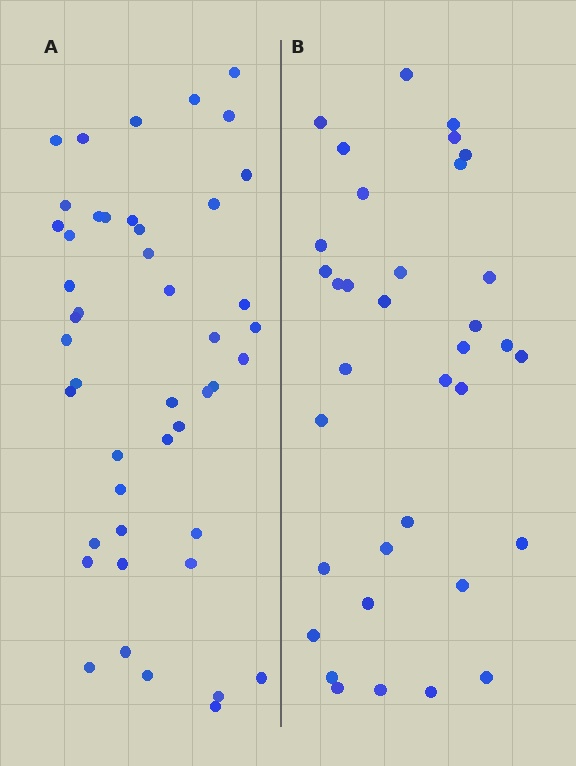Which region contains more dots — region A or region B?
Region A (the left region) has more dots.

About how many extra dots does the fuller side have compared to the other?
Region A has roughly 12 or so more dots than region B.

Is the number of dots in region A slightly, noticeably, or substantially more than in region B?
Region A has noticeably more, but not dramatically so. The ratio is roughly 1.3 to 1.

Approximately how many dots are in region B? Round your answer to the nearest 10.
About 40 dots. (The exact count is 35, which rounds to 40.)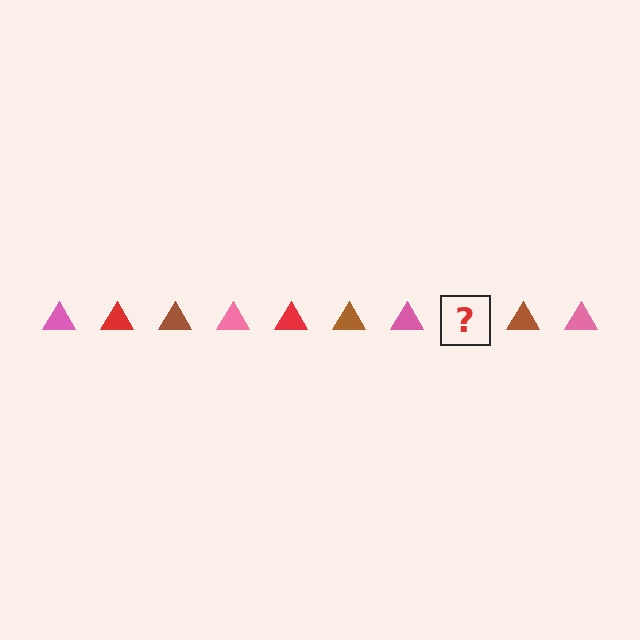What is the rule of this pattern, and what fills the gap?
The rule is that the pattern cycles through pink, red, brown triangles. The gap should be filled with a red triangle.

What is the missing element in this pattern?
The missing element is a red triangle.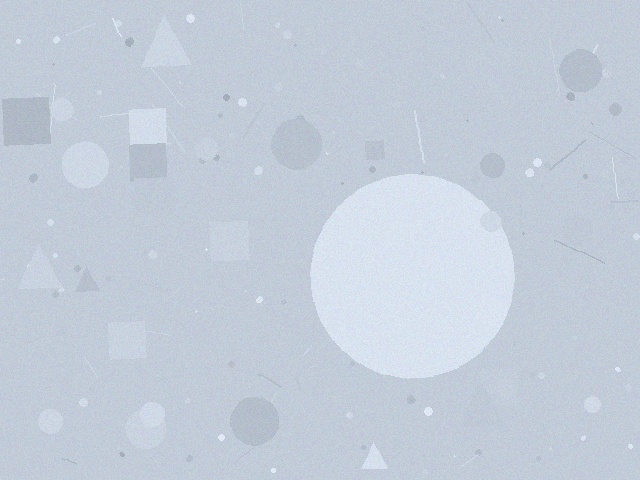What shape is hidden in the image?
A circle is hidden in the image.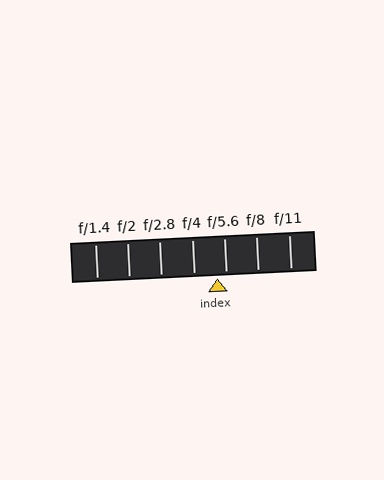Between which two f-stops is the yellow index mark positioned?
The index mark is between f/4 and f/5.6.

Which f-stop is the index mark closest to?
The index mark is closest to f/5.6.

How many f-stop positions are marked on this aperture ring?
There are 7 f-stop positions marked.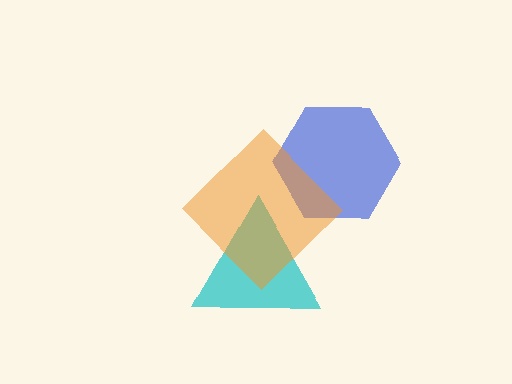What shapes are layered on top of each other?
The layered shapes are: a cyan triangle, a blue hexagon, an orange diamond.